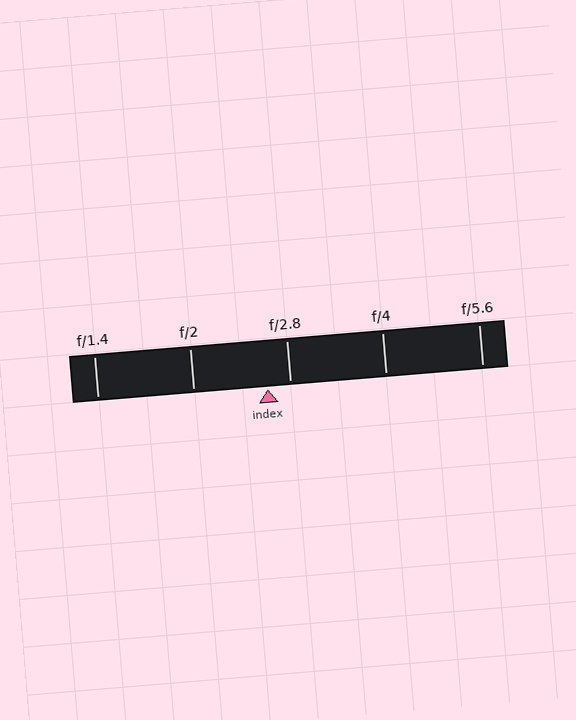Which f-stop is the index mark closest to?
The index mark is closest to f/2.8.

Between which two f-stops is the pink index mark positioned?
The index mark is between f/2 and f/2.8.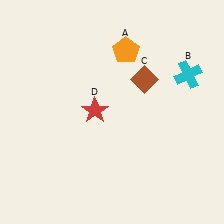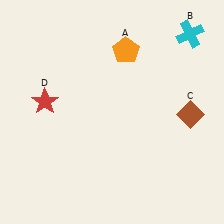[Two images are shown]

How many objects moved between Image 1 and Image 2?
3 objects moved between the two images.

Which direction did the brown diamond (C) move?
The brown diamond (C) moved right.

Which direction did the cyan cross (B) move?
The cyan cross (B) moved up.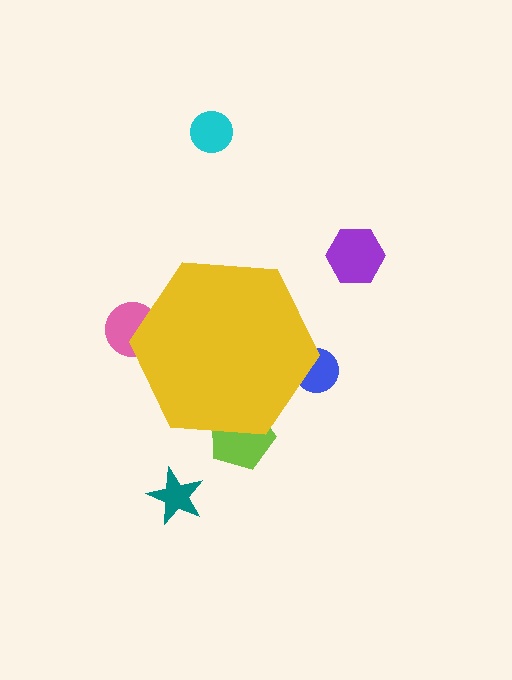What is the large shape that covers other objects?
A yellow hexagon.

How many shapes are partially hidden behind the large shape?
3 shapes are partially hidden.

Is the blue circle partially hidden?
Yes, the blue circle is partially hidden behind the yellow hexagon.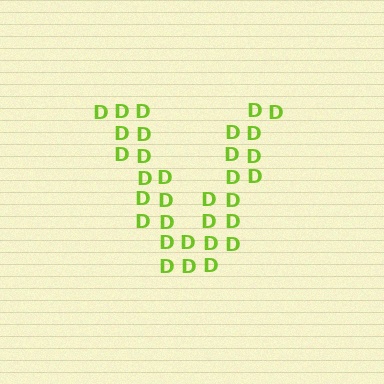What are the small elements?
The small elements are letter D's.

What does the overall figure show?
The overall figure shows the letter V.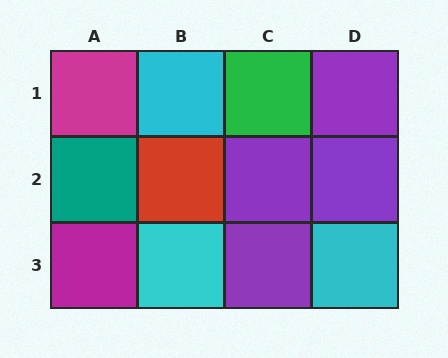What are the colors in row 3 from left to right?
Magenta, cyan, purple, cyan.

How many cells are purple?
4 cells are purple.